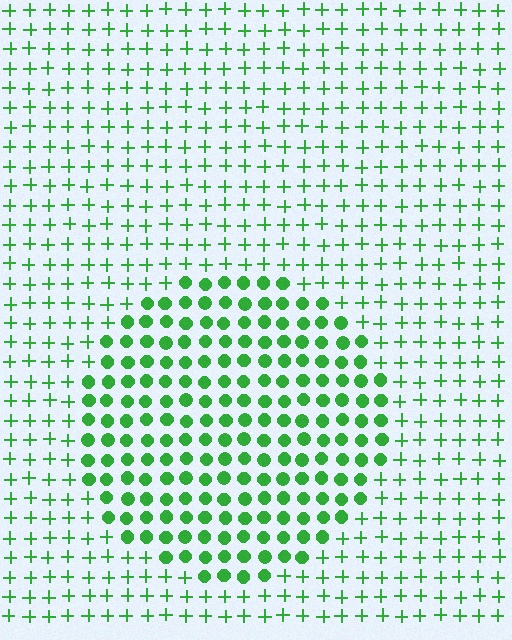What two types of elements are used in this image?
The image uses circles inside the circle region and plus signs outside it.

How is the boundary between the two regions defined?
The boundary is defined by a change in element shape: circles inside vs. plus signs outside. All elements share the same color and spacing.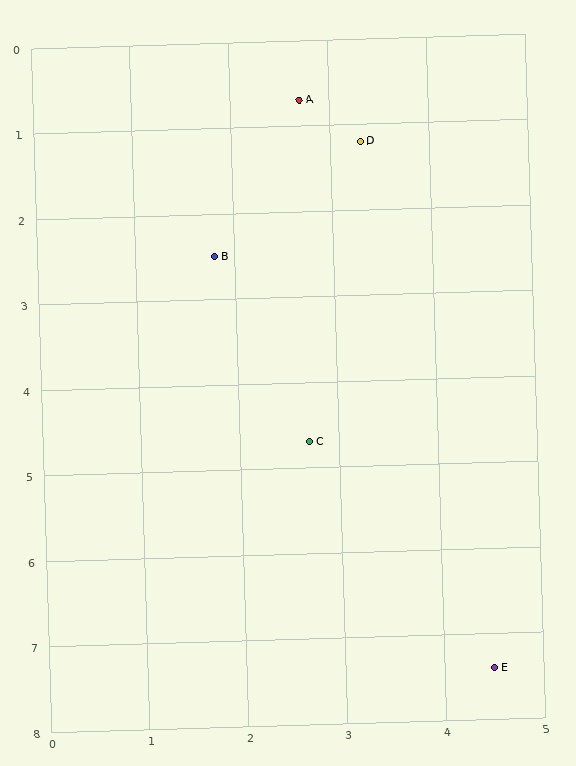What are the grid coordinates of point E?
Point E is at approximately (4.5, 7.4).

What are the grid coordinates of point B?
Point B is at approximately (1.8, 2.5).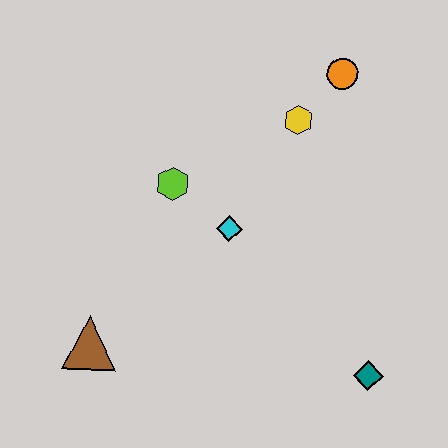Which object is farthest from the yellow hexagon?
The brown triangle is farthest from the yellow hexagon.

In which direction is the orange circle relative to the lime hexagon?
The orange circle is to the right of the lime hexagon.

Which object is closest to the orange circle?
The yellow hexagon is closest to the orange circle.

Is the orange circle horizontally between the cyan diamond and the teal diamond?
Yes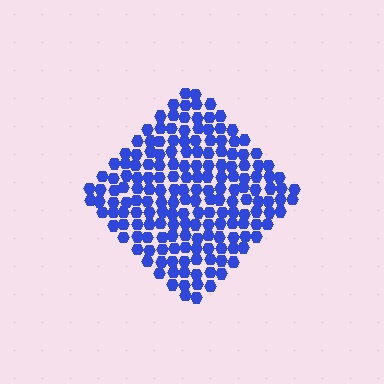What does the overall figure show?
The overall figure shows a diamond.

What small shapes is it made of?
It is made of small hexagons.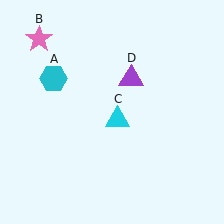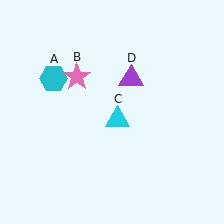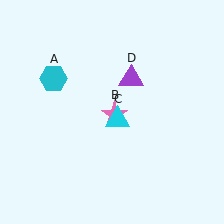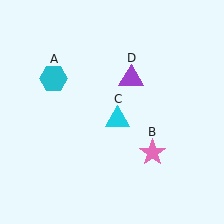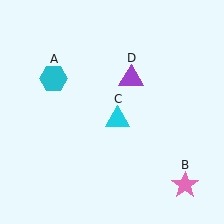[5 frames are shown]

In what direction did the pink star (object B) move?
The pink star (object B) moved down and to the right.